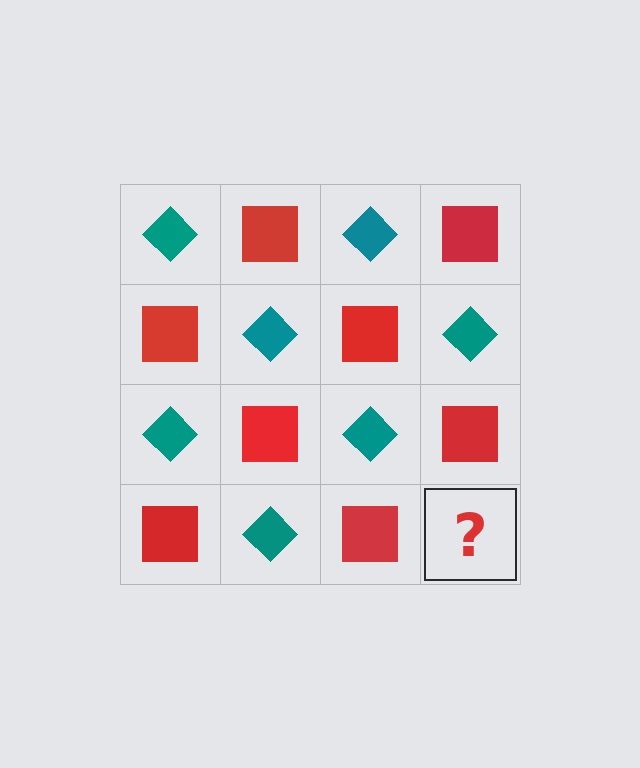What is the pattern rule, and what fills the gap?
The rule is that it alternates teal diamond and red square in a checkerboard pattern. The gap should be filled with a teal diamond.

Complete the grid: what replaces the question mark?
The question mark should be replaced with a teal diamond.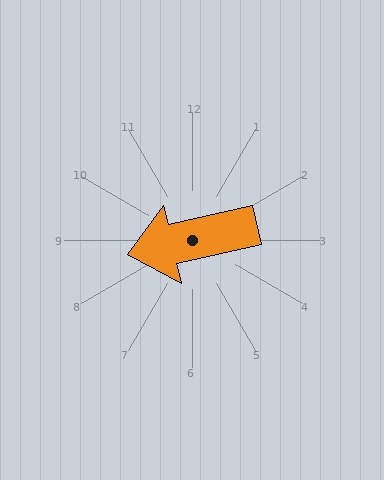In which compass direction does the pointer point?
West.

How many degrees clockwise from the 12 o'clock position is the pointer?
Approximately 257 degrees.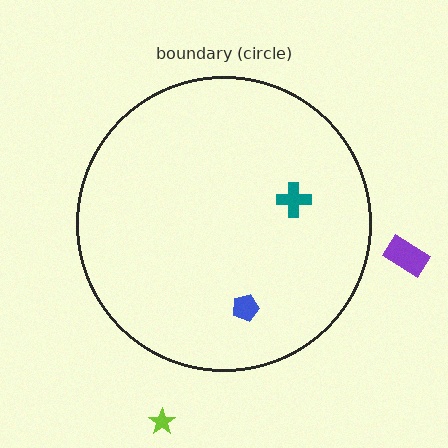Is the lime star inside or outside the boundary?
Outside.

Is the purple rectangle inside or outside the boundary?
Outside.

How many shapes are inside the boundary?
2 inside, 2 outside.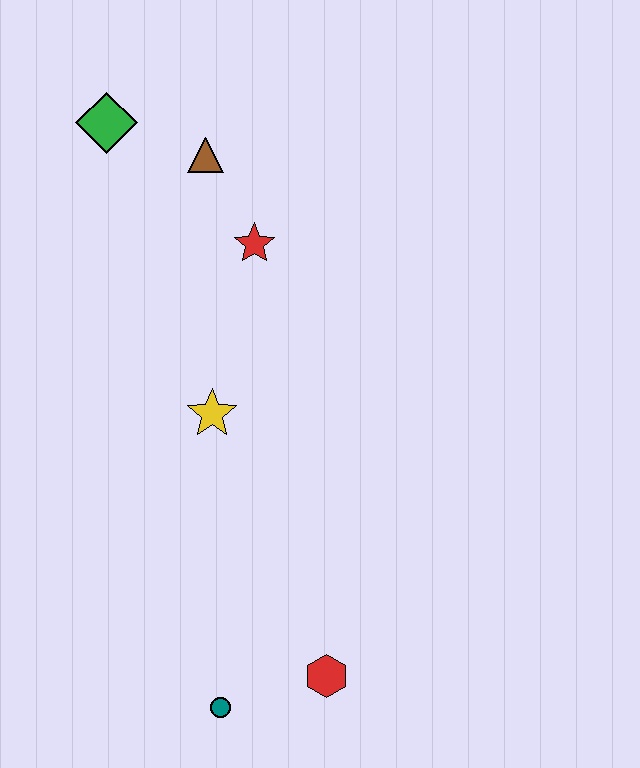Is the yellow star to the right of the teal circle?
No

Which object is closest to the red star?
The brown triangle is closest to the red star.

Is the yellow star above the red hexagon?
Yes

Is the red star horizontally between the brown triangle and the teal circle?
No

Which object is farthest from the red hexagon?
The green diamond is farthest from the red hexagon.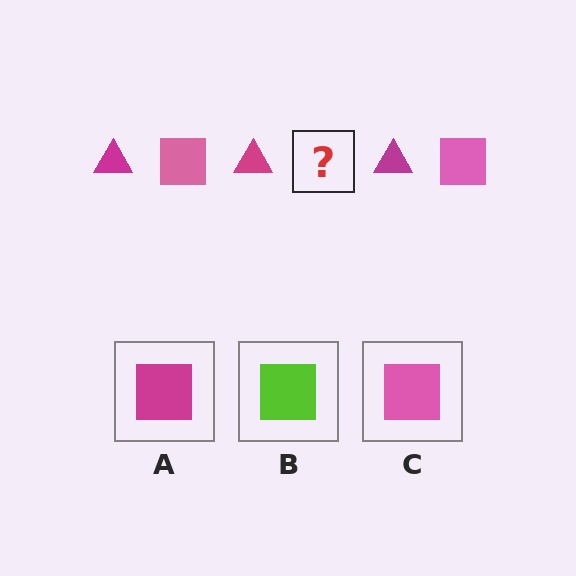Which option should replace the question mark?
Option C.